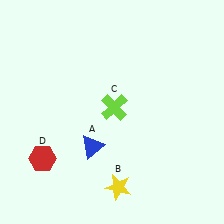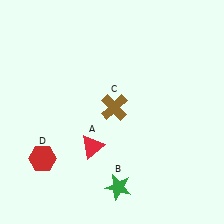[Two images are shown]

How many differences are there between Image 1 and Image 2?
There are 3 differences between the two images.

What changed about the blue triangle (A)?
In Image 1, A is blue. In Image 2, it changed to red.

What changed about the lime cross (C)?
In Image 1, C is lime. In Image 2, it changed to brown.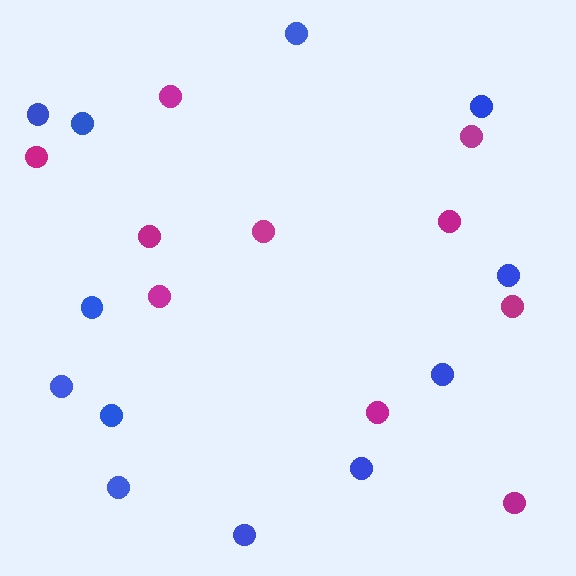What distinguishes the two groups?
There are 2 groups: one group of magenta circles (10) and one group of blue circles (12).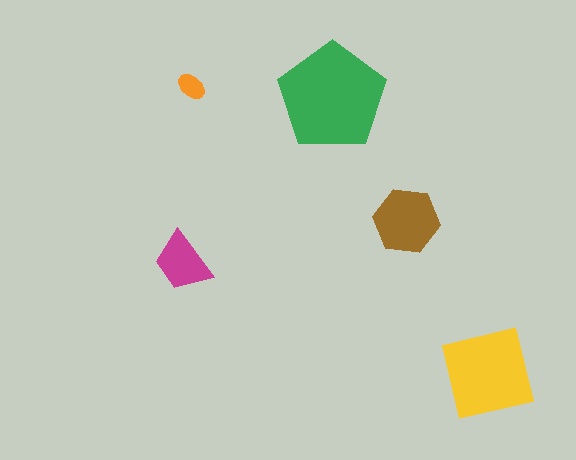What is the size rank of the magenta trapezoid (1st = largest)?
4th.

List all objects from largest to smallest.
The green pentagon, the yellow square, the brown hexagon, the magenta trapezoid, the orange ellipse.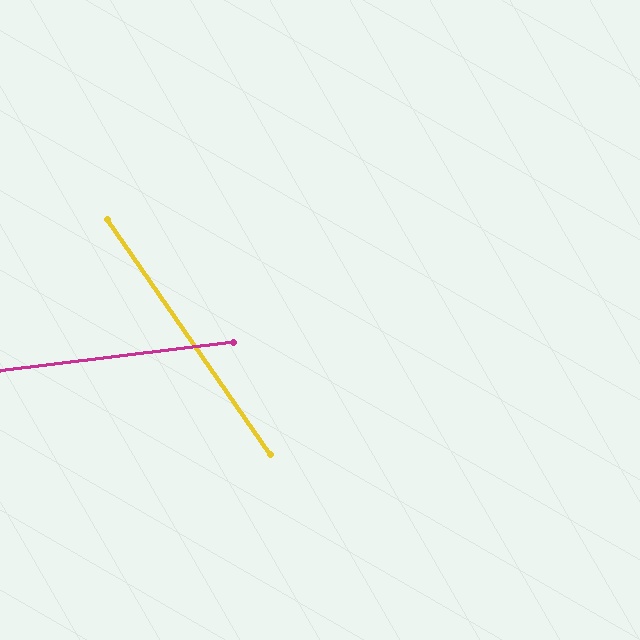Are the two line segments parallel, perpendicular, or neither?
Neither parallel nor perpendicular — they differ by about 62°.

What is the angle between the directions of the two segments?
Approximately 62 degrees.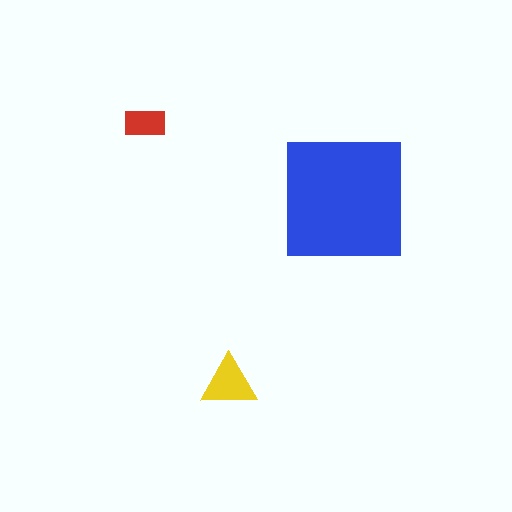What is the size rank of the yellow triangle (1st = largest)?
2nd.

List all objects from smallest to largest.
The red rectangle, the yellow triangle, the blue square.